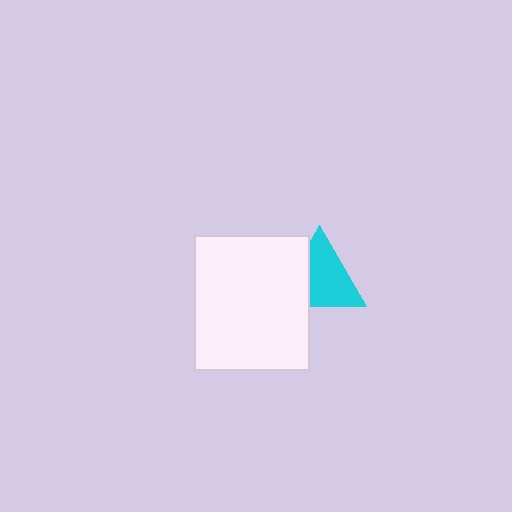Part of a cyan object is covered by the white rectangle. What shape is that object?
It is a triangle.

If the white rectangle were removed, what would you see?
You would see the complete cyan triangle.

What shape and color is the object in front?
The object in front is a white rectangle.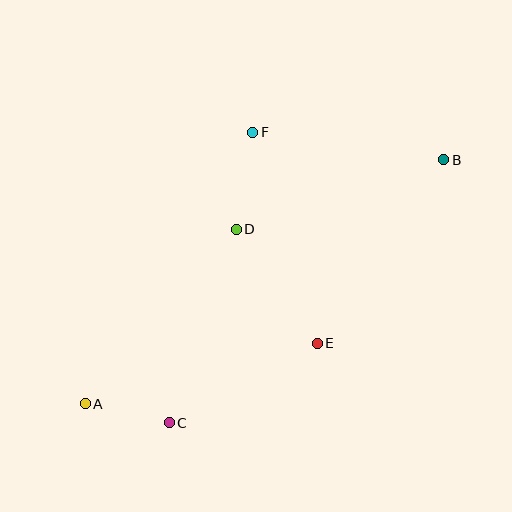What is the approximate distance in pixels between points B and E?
The distance between B and E is approximately 223 pixels.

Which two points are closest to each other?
Points A and C are closest to each other.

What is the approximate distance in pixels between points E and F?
The distance between E and F is approximately 220 pixels.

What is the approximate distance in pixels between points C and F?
The distance between C and F is approximately 302 pixels.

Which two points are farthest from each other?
Points A and B are farthest from each other.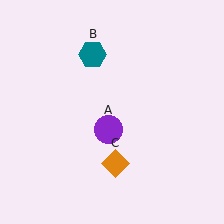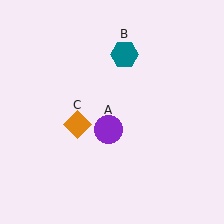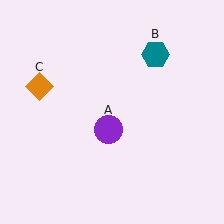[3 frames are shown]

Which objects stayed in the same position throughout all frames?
Purple circle (object A) remained stationary.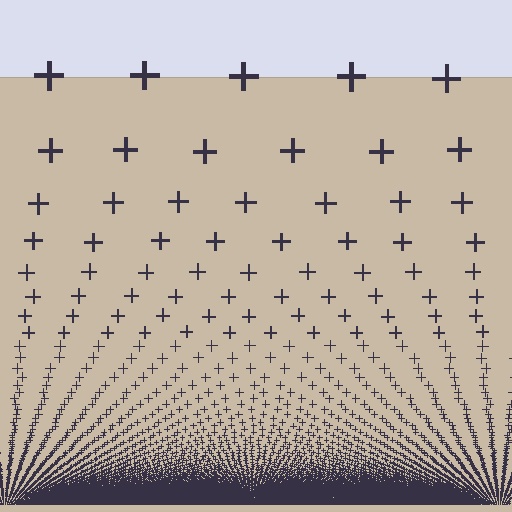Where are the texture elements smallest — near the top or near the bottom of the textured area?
Near the bottom.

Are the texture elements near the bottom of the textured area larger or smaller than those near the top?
Smaller. The gradient is inverted — elements near the bottom are smaller and denser.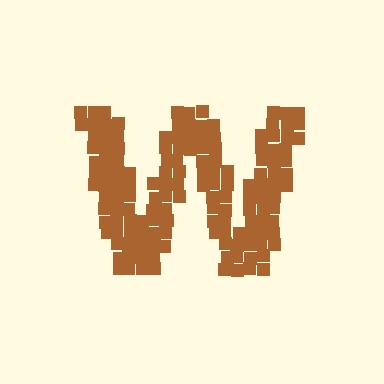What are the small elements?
The small elements are squares.